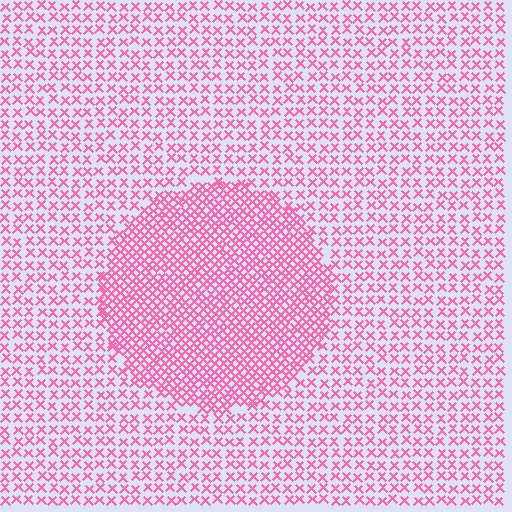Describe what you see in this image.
The image contains small pink elements arranged at two different densities. A circle-shaped region is visible where the elements are more densely packed than the surrounding area.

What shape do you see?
I see a circle.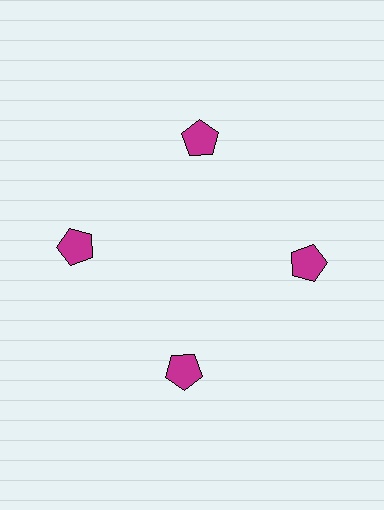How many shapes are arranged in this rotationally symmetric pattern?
There are 4 shapes, arranged in 4 groups of 1.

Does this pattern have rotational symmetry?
Yes, this pattern has 4-fold rotational symmetry. It looks the same after rotating 90 degrees around the center.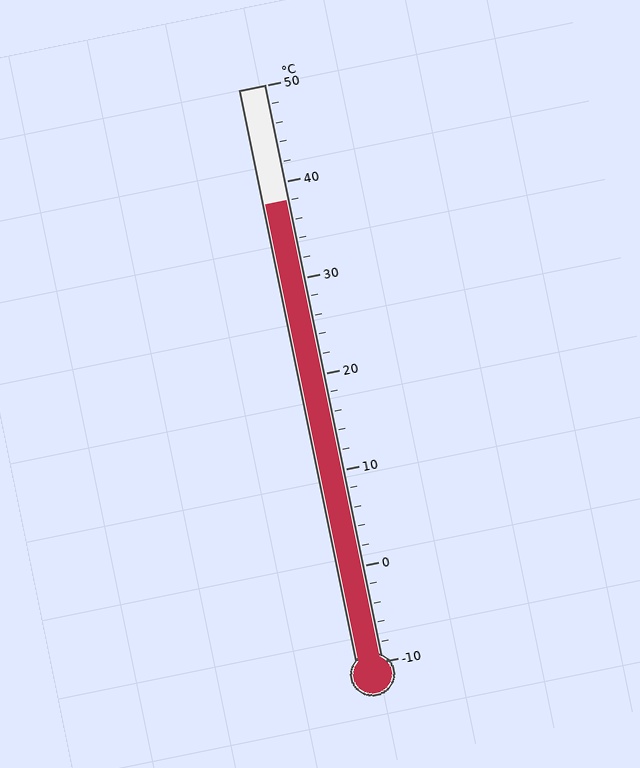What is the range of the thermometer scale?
The thermometer scale ranges from -10°C to 50°C.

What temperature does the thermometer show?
The thermometer shows approximately 38°C.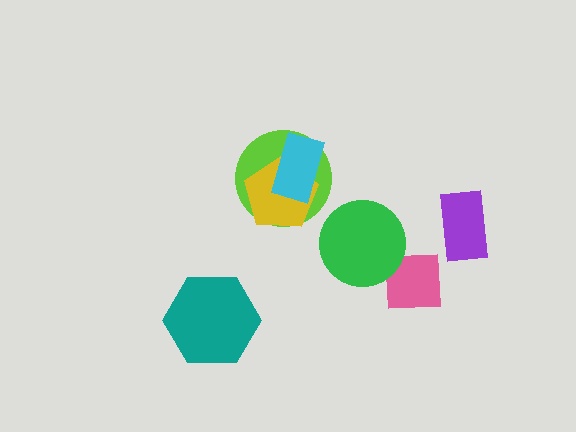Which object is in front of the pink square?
The green circle is in front of the pink square.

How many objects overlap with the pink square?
1 object overlaps with the pink square.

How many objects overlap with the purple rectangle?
0 objects overlap with the purple rectangle.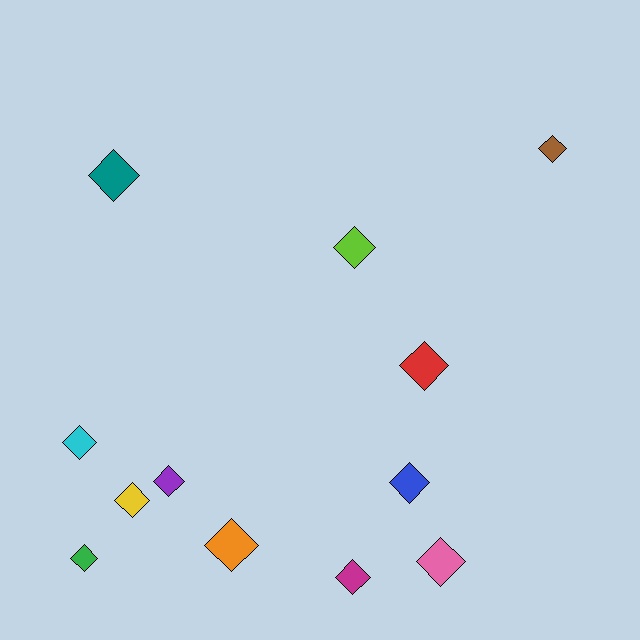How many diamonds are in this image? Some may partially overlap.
There are 12 diamonds.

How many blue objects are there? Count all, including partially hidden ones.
There is 1 blue object.